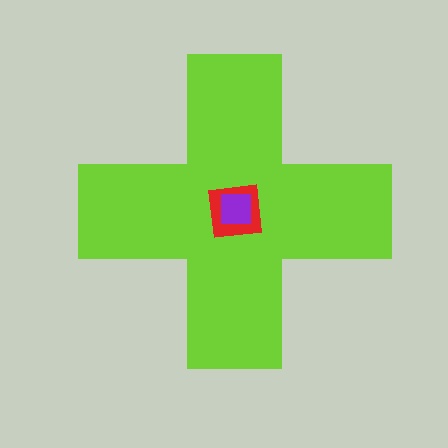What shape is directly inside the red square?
The purple square.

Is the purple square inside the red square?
Yes.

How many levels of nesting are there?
3.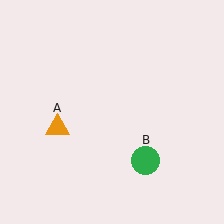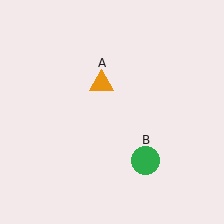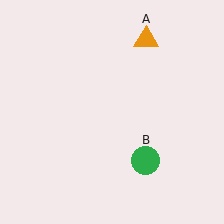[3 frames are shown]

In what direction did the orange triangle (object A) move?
The orange triangle (object A) moved up and to the right.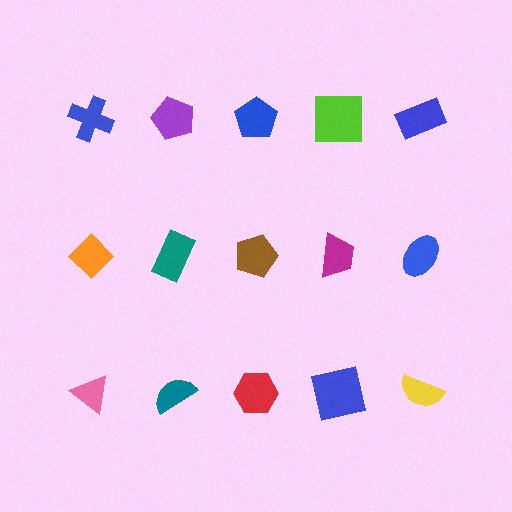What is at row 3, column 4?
A blue square.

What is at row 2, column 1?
An orange diamond.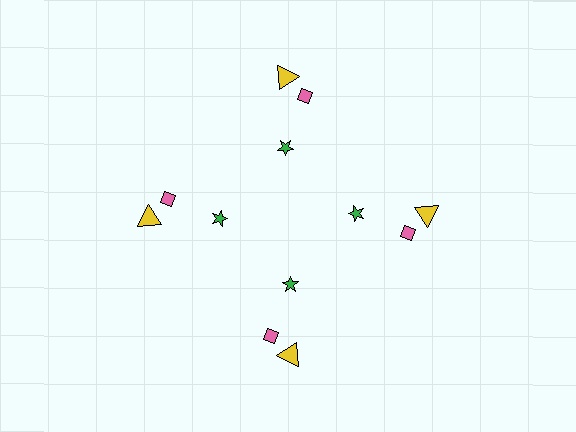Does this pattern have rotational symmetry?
Yes, this pattern has 4-fold rotational symmetry. It looks the same after rotating 90 degrees around the center.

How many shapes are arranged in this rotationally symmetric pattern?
There are 12 shapes, arranged in 4 groups of 3.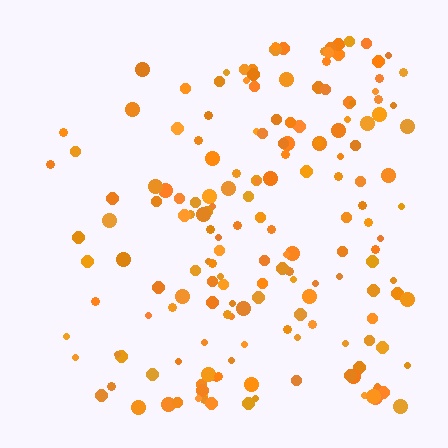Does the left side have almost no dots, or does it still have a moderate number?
Still a moderate number, just noticeably fewer than the right.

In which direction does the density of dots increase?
From left to right, with the right side densest.